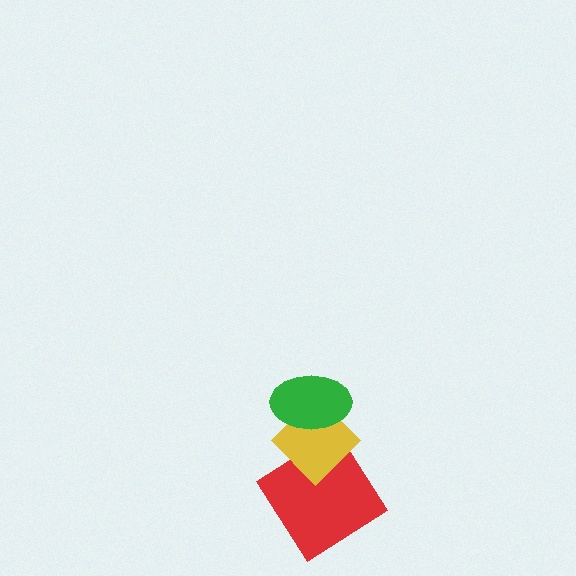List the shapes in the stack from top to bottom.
From top to bottom: the green ellipse, the yellow diamond, the red diamond.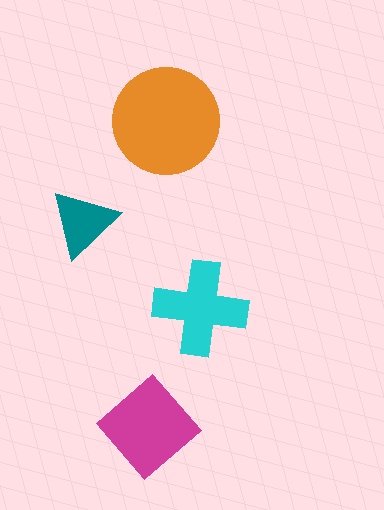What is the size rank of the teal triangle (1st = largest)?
4th.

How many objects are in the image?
There are 4 objects in the image.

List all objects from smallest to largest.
The teal triangle, the cyan cross, the magenta diamond, the orange circle.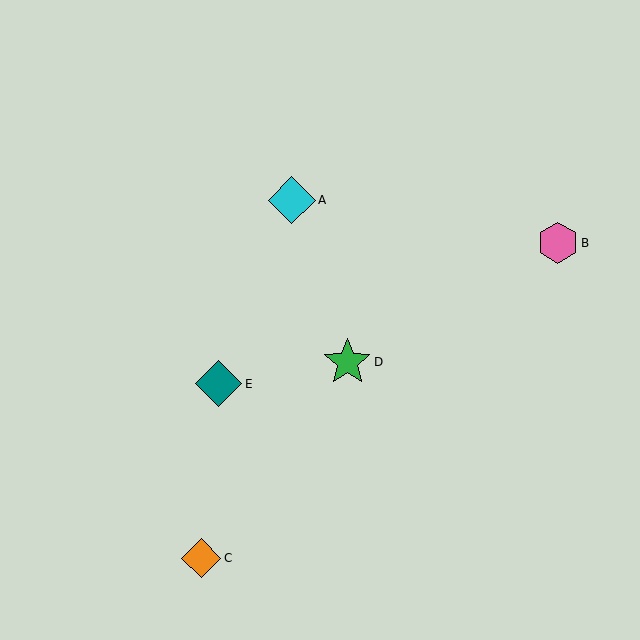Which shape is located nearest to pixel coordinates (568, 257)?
The pink hexagon (labeled B) at (558, 243) is nearest to that location.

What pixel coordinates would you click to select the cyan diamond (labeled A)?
Click at (292, 200) to select the cyan diamond A.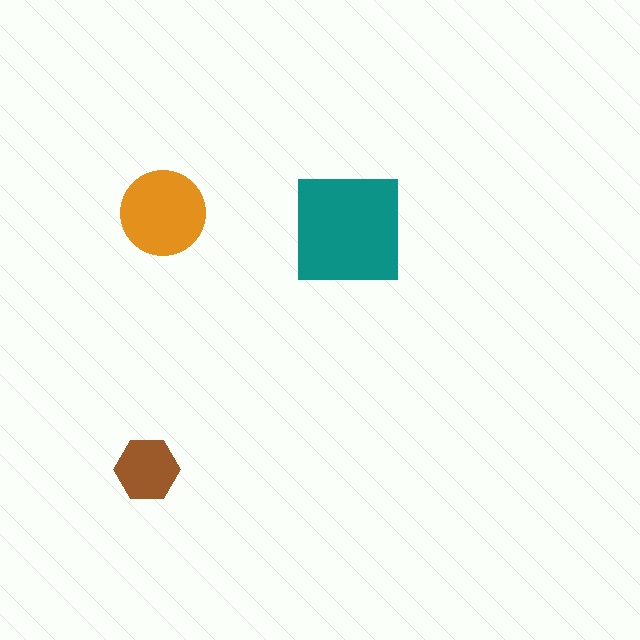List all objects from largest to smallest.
The teal square, the orange circle, the brown hexagon.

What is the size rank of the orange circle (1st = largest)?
2nd.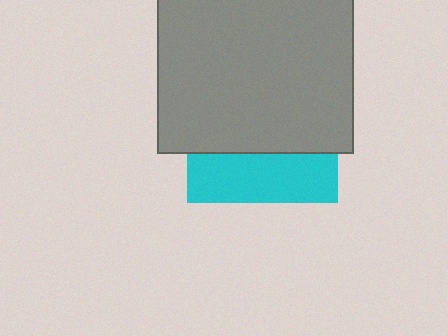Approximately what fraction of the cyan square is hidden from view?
Roughly 67% of the cyan square is hidden behind the gray square.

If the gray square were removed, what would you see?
You would see the complete cyan square.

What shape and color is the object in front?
The object in front is a gray square.